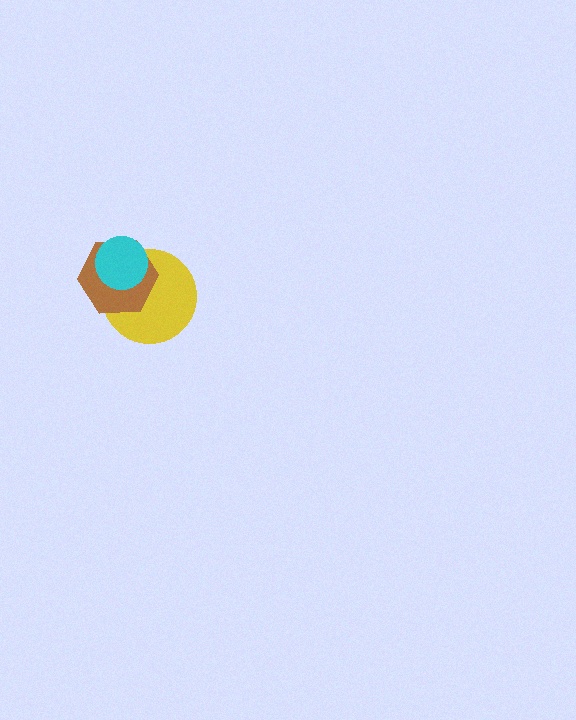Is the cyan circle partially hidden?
No, no other shape covers it.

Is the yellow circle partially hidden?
Yes, it is partially covered by another shape.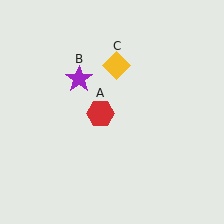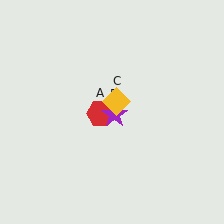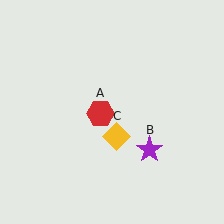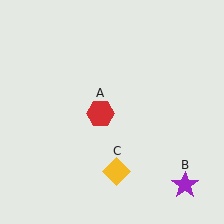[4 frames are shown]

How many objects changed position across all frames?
2 objects changed position: purple star (object B), yellow diamond (object C).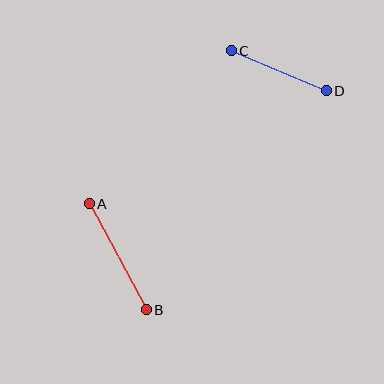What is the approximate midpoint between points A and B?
The midpoint is at approximately (118, 257) pixels.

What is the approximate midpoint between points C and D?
The midpoint is at approximately (279, 71) pixels.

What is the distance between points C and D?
The distance is approximately 103 pixels.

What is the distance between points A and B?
The distance is approximately 120 pixels.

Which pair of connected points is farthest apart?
Points A and B are farthest apart.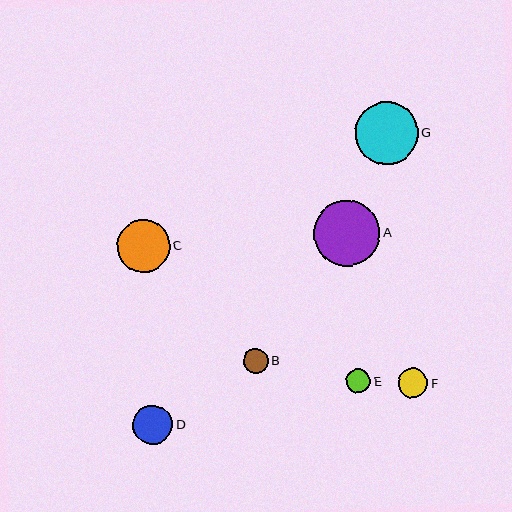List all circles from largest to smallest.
From largest to smallest: A, G, C, D, F, B, E.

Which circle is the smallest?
Circle E is the smallest with a size of approximately 24 pixels.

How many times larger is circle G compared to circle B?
Circle G is approximately 2.5 times the size of circle B.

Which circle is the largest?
Circle A is the largest with a size of approximately 66 pixels.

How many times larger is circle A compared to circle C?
Circle A is approximately 1.3 times the size of circle C.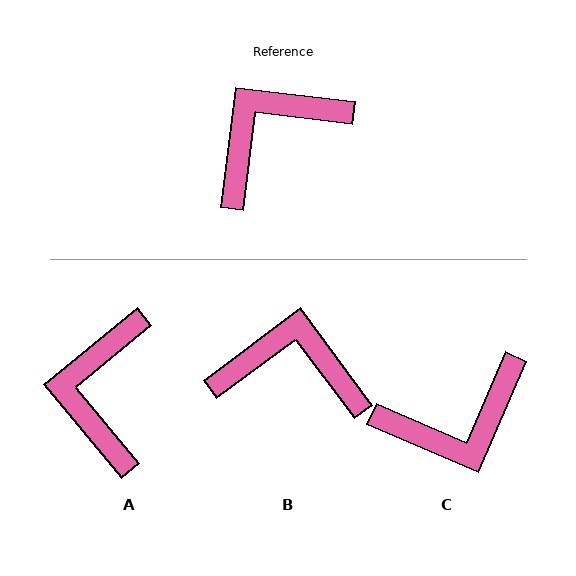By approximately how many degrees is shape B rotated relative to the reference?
Approximately 46 degrees clockwise.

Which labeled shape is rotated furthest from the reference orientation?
C, about 164 degrees away.